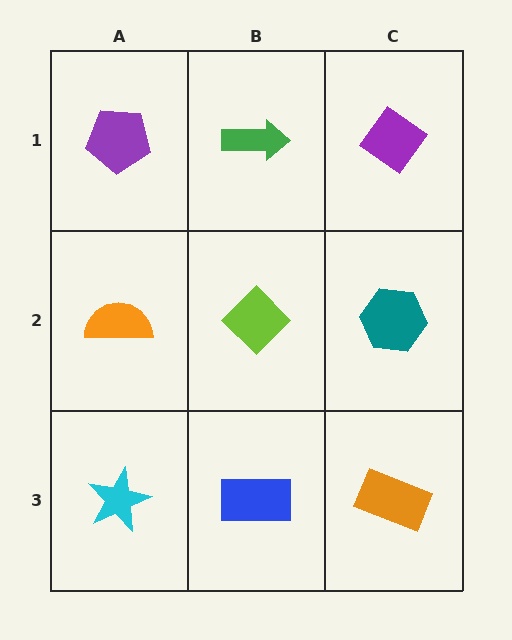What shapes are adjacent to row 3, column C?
A teal hexagon (row 2, column C), a blue rectangle (row 3, column B).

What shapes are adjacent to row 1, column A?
An orange semicircle (row 2, column A), a green arrow (row 1, column B).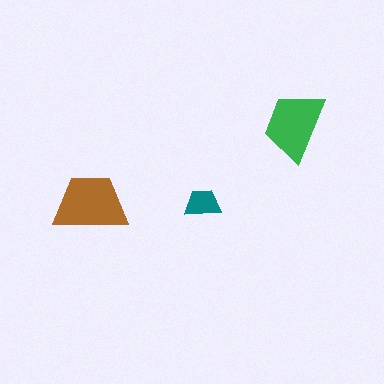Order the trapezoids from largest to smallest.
the brown one, the green one, the teal one.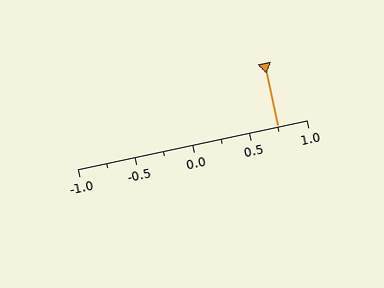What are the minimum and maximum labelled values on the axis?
The axis runs from -1.0 to 1.0.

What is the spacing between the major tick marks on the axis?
The major ticks are spaced 0.5 apart.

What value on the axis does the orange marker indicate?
The marker indicates approximately 0.75.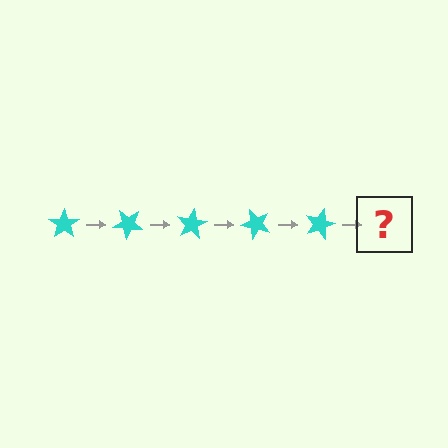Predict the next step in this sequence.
The next step is a cyan star rotated 200 degrees.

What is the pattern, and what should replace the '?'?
The pattern is that the star rotates 40 degrees each step. The '?' should be a cyan star rotated 200 degrees.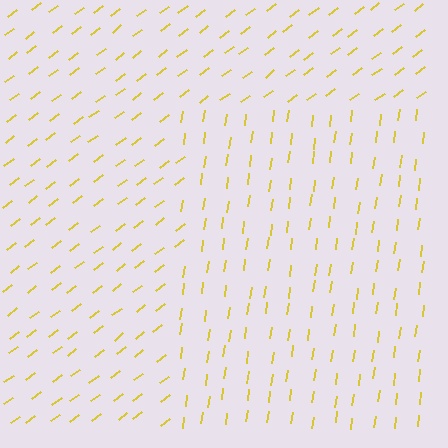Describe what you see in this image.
The image is filled with small yellow line segments. A rectangle region in the image has lines oriented differently from the surrounding lines, creating a visible texture boundary.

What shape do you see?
I see a rectangle.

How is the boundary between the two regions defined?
The boundary is defined purely by a change in line orientation (approximately 45 degrees difference). All lines are the same color and thickness.